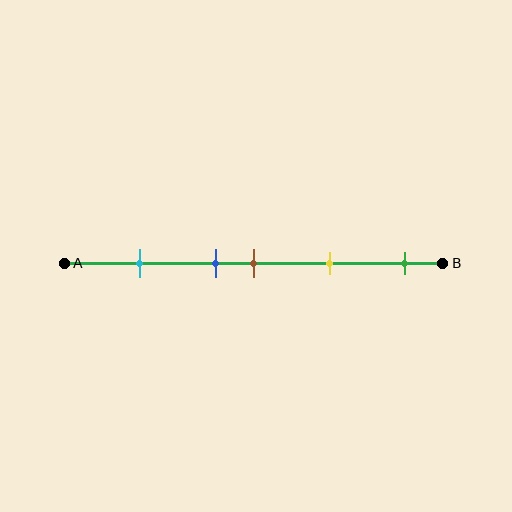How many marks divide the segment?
There are 5 marks dividing the segment.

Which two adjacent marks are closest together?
The blue and brown marks are the closest adjacent pair.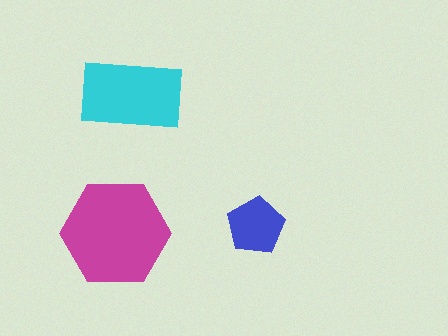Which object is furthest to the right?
The blue pentagon is rightmost.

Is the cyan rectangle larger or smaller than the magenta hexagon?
Smaller.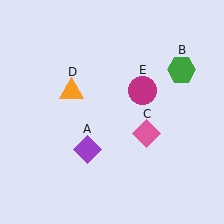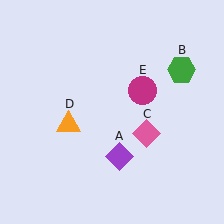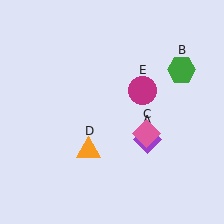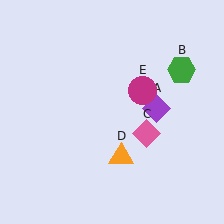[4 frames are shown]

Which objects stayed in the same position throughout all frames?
Green hexagon (object B) and pink diamond (object C) and magenta circle (object E) remained stationary.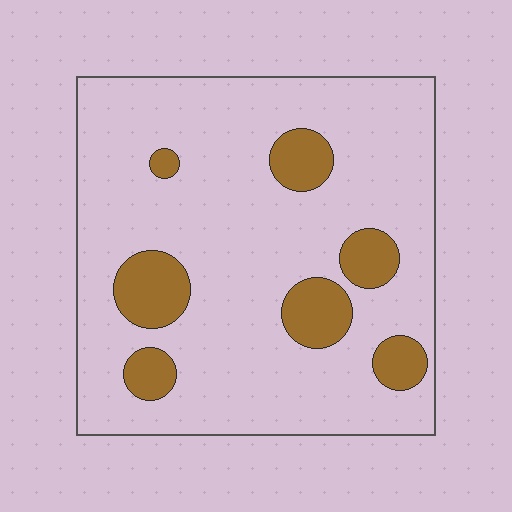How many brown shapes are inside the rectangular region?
7.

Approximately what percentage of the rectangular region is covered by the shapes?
Approximately 15%.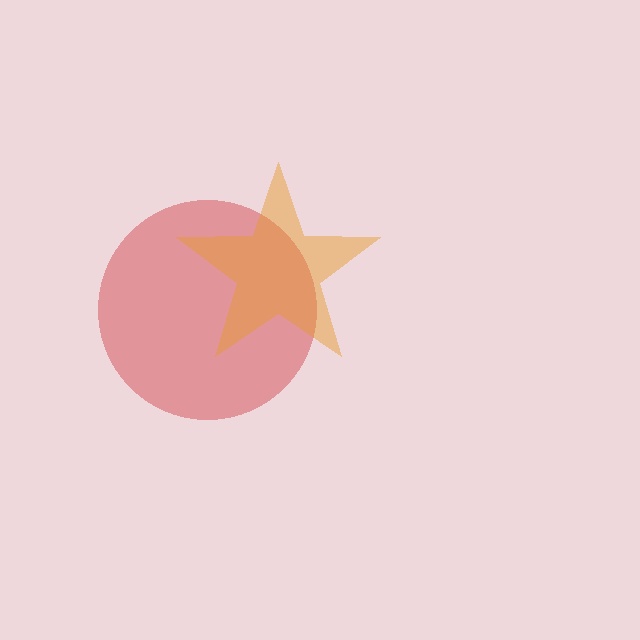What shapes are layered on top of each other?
The layered shapes are: a red circle, an orange star.